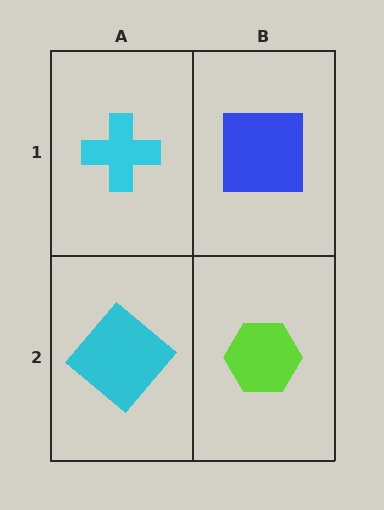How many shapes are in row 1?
2 shapes.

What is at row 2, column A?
A cyan diamond.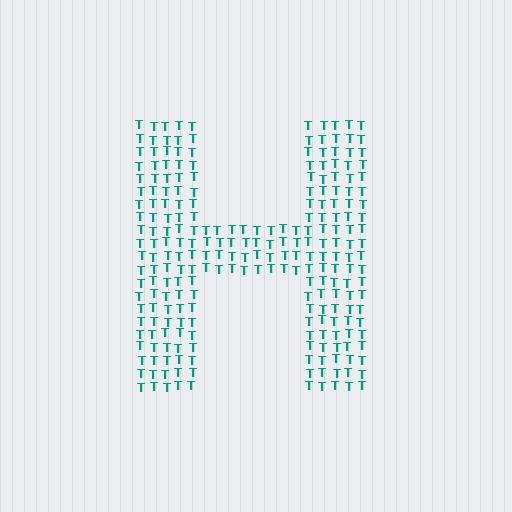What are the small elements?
The small elements are letter T's.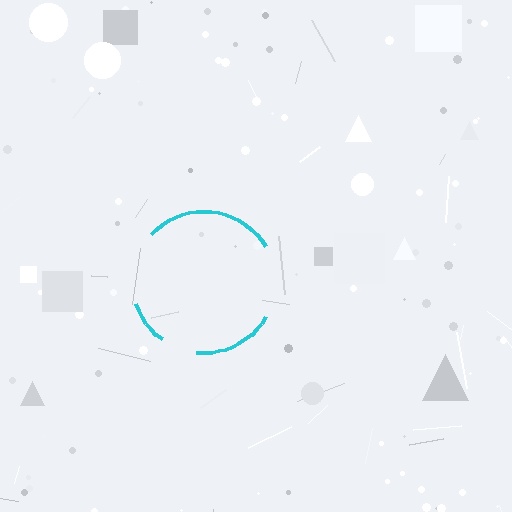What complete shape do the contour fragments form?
The contour fragments form a circle.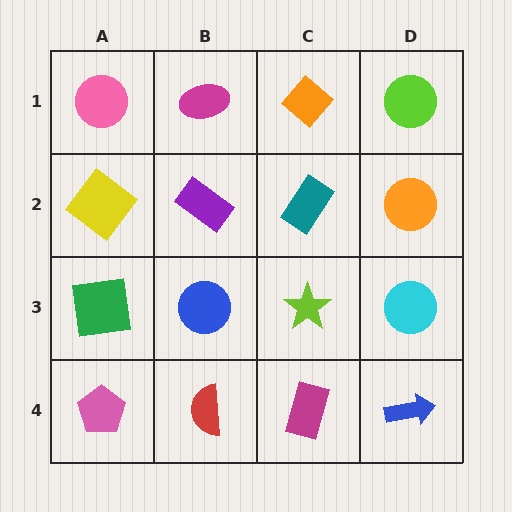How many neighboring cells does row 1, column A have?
2.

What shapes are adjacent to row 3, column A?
A yellow diamond (row 2, column A), a pink pentagon (row 4, column A), a blue circle (row 3, column B).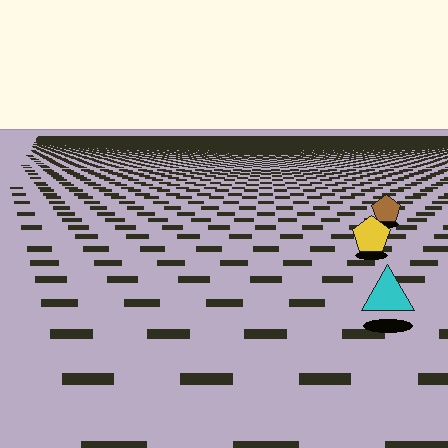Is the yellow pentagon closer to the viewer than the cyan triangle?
No. The cyan triangle is closer — you can tell from the texture gradient: the ground texture is coarser near it.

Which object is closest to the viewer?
The cyan triangle is closest. The texture marks near it are larger and more spread out.